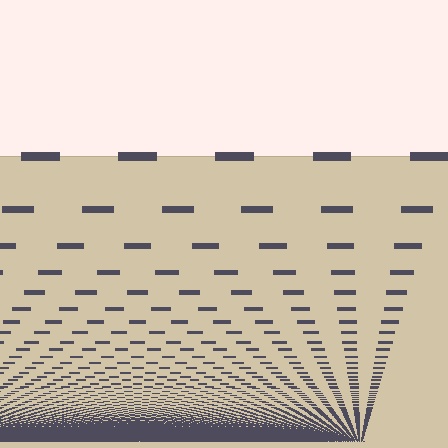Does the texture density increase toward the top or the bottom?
Density increases toward the bottom.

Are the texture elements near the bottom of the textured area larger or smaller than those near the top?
Smaller. The gradient is inverted — elements near the bottom are smaller and denser.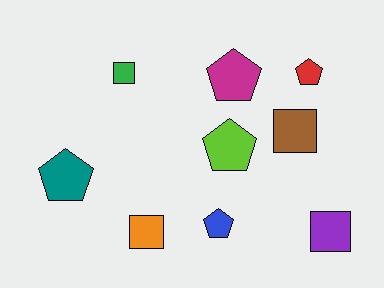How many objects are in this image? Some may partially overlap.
There are 9 objects.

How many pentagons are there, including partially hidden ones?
There are 5 pentagons.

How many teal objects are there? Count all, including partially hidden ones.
There is 1 teal object.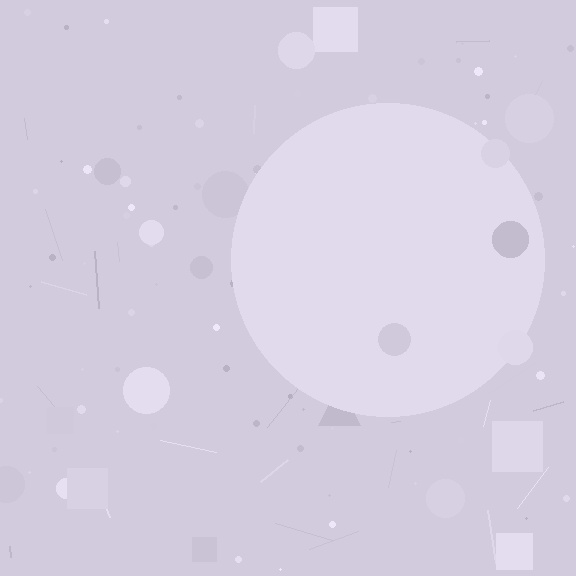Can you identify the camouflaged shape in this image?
The camouflaged shape is a circle.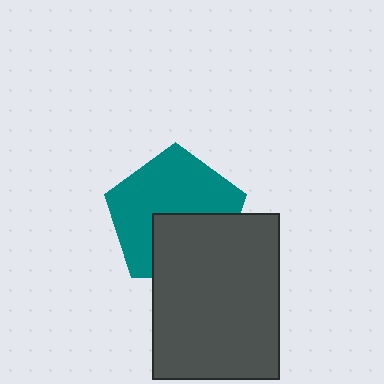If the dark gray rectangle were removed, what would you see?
You would see the complete teal pentagon.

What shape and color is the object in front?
The object in front is a dark gray rectangle.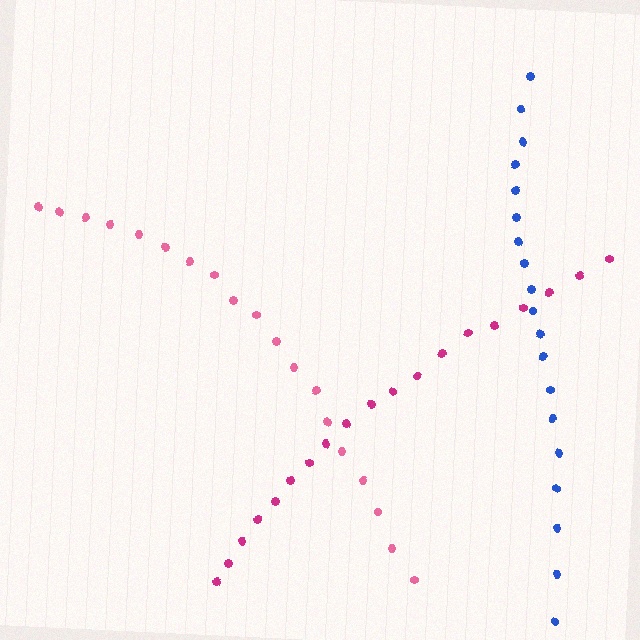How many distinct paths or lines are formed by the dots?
There are 3 distinct paths.